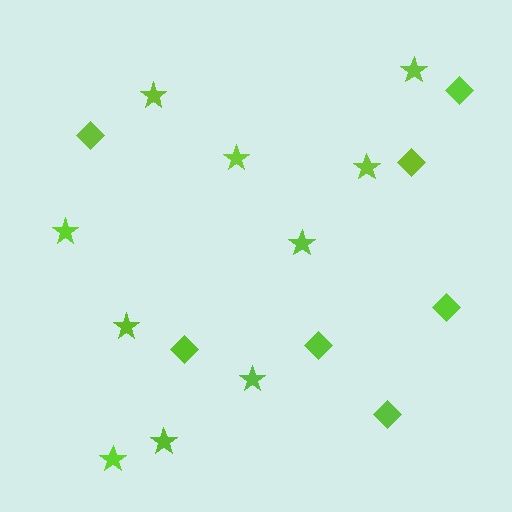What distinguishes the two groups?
There are 2 groups: one group of diamonds (7) and one group of stars (10).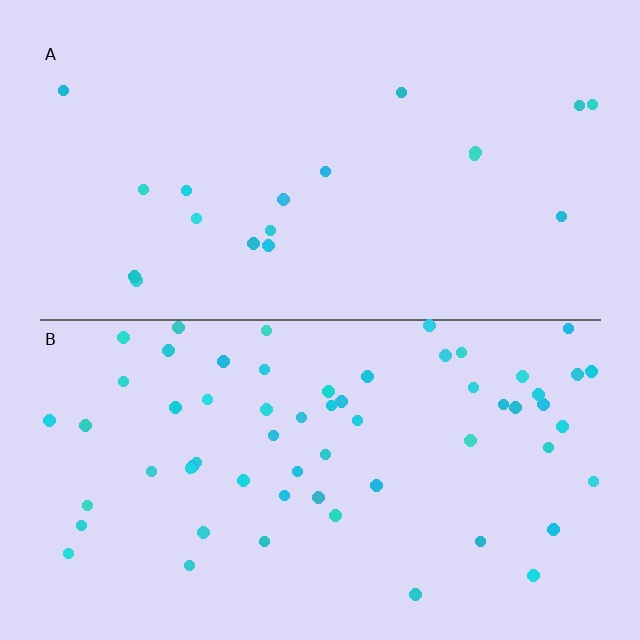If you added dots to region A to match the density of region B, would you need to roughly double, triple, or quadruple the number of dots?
Approximately triple.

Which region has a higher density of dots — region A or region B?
B (the bottom).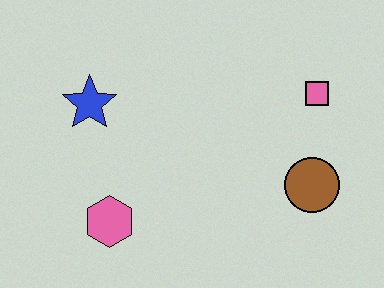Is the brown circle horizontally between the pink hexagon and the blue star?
No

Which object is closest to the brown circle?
The pink square is closest to the brown circle.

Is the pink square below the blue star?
No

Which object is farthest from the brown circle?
The blue star is farthest from the brown circle.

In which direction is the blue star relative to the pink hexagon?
The blue star is above the pink hexagon.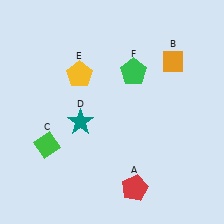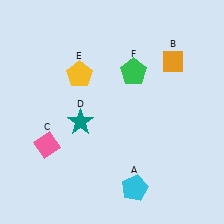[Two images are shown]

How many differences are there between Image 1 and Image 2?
There are 2 differences between the two images.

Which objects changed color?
A changed from red to cyan. C changed from green to pink.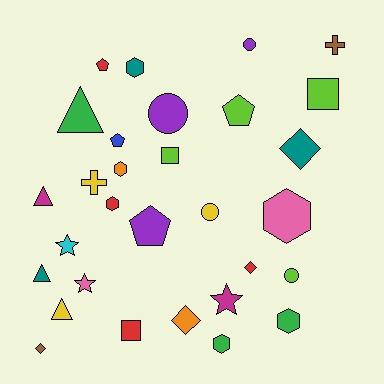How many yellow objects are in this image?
There are 3 yellow objects.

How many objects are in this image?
There are 30 objects.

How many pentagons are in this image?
There are 4 pentagons.